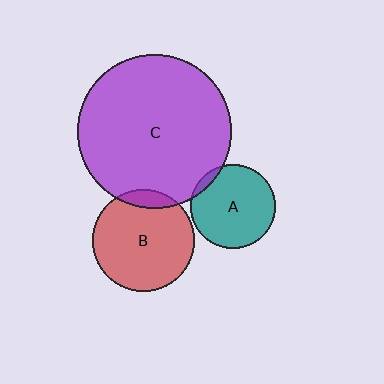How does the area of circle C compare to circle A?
Approximately 3.3 times.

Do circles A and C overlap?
Yes.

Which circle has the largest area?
Circle C (purple).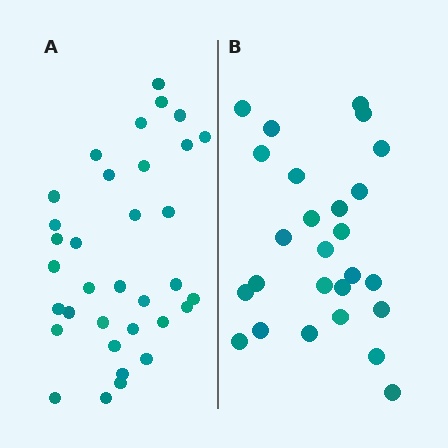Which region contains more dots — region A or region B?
Region A (the left region) has more dots.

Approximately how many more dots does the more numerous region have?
Region A has roughly 8 or so more dots than region B.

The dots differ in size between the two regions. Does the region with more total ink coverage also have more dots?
No. Region B has more total ink coverage because its dots are larger, but region A actually contains more individual dots. Total area can be misleading — the number of items is what matters here.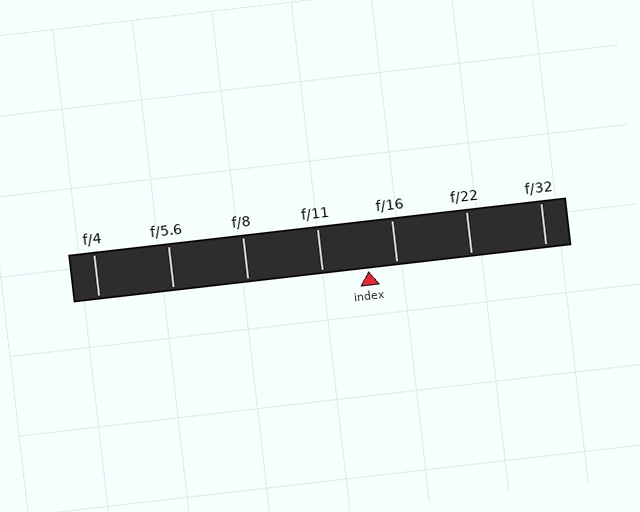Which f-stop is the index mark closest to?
The index mark is closest to f/16.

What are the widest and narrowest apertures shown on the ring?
The widest aperture shown is f/4 and the narrowest is f/32.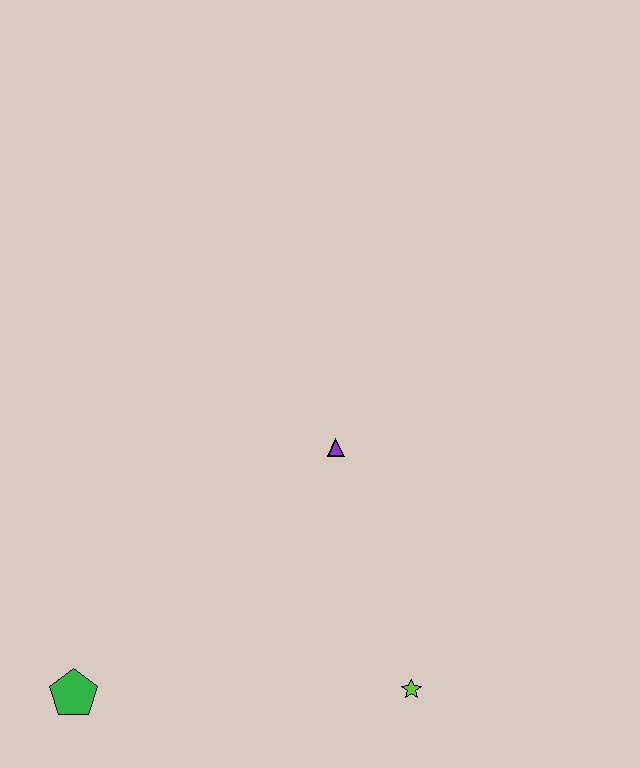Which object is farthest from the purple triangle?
The green pentagon is farthest from the purple triangle.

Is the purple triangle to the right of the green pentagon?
Yes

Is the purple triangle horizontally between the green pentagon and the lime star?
Yes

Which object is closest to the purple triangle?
The lime star is closest to the purple triangle.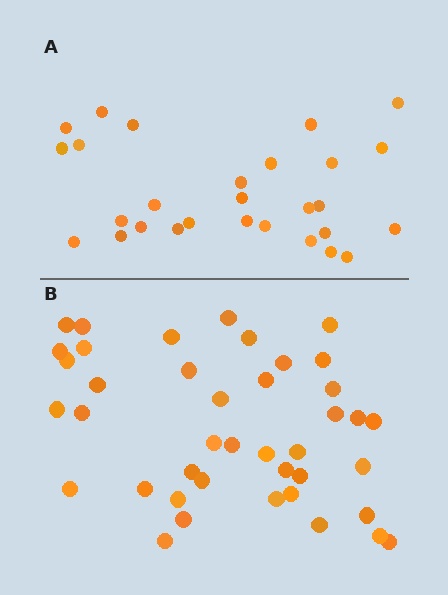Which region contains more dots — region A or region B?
Region B (the bottom region) has more dots.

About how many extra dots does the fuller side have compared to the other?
Region B has approximately 15 more dots than region A.